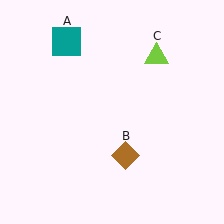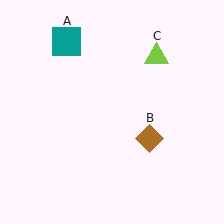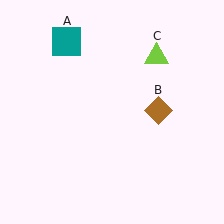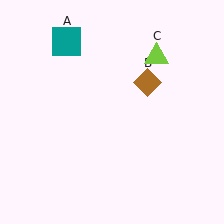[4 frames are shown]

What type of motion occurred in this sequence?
The brown diamond (object B) rotated counterclockwise around the center of the scene.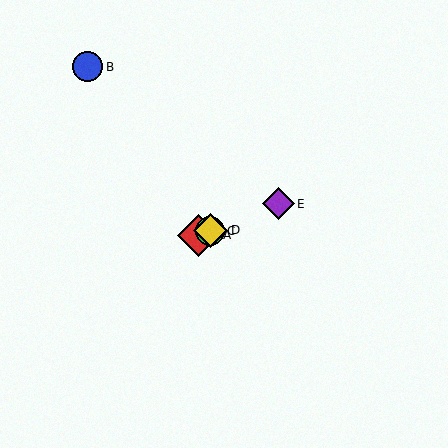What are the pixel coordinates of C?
Object C is at (210, 231).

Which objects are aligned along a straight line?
Objects A, C, D, E are aligned along a straight line.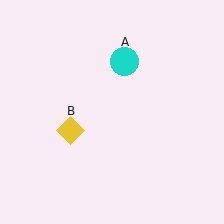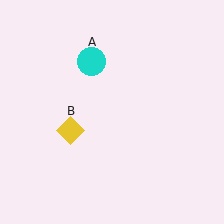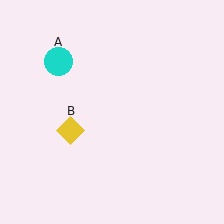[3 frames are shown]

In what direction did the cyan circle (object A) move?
The cyan circle (object A) moved left.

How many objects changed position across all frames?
1 object changed position: cyan circle (object A).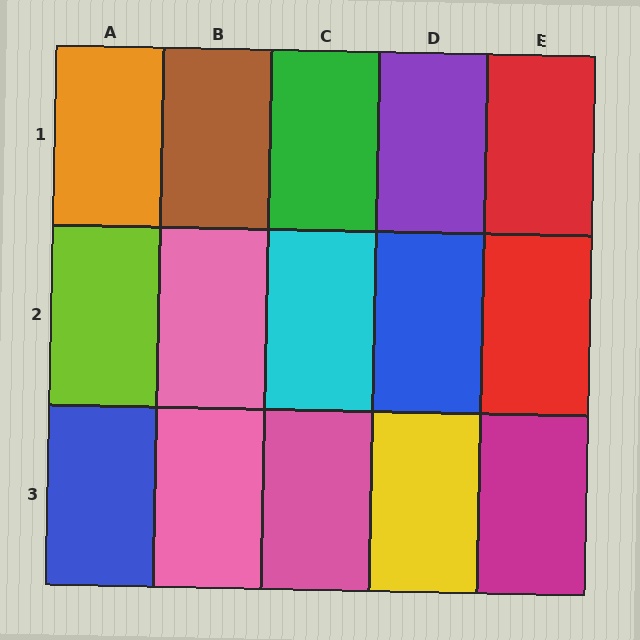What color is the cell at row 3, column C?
Pink.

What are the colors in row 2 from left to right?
Lime, pink, cyan, blue, red.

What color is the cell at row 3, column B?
Pink.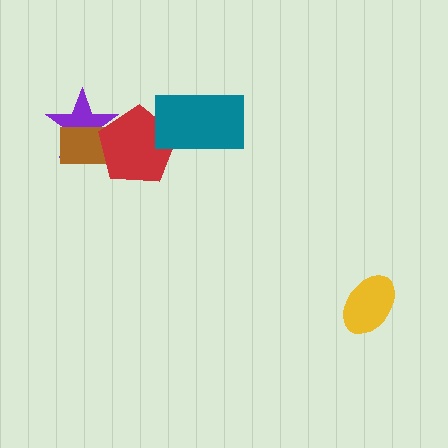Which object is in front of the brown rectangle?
The red pentagon is in front of the brown rectangle.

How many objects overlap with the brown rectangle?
2 objects overlap with the brown rectangle.